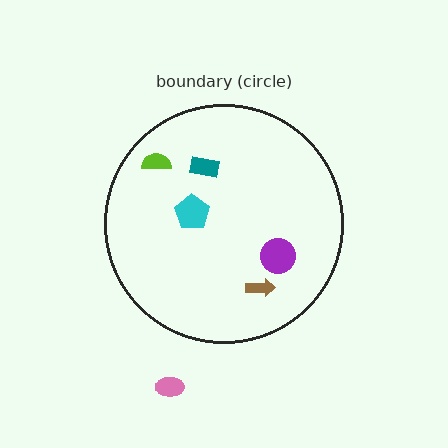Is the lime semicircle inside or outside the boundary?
Inside.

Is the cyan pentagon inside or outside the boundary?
Inside.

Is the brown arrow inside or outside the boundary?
Inside.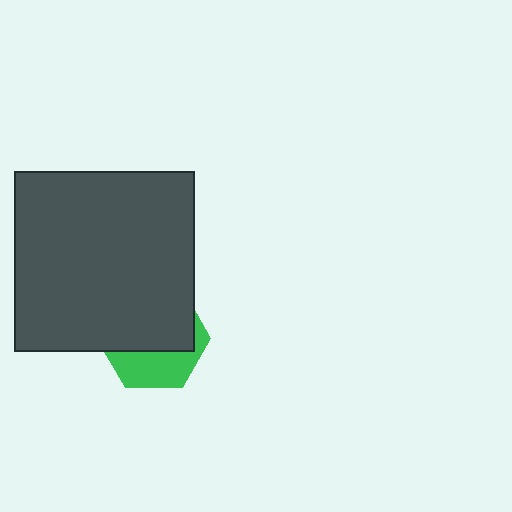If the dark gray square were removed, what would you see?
You would see the complete green hexagon.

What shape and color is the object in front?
The object in front is a dark gray square.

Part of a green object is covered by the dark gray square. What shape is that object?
It is a hexagon.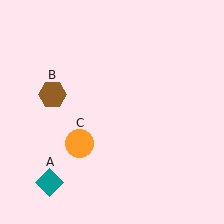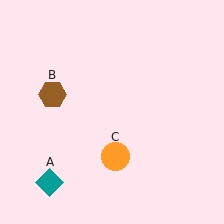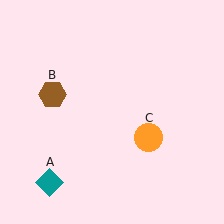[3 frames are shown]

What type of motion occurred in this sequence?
The orange circle (object C) rotated counterclockwise around the center of the scene.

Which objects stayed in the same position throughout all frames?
Teal diamond (object A) and brown hexagon (object B) remained stationary.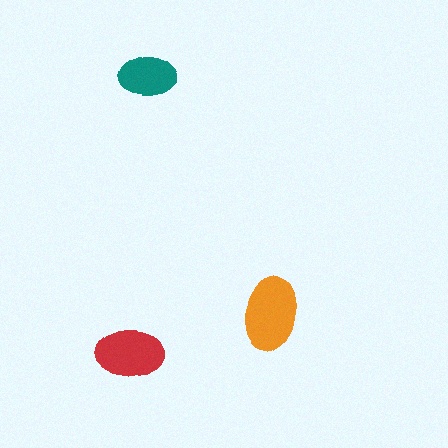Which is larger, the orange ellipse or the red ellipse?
The orange one.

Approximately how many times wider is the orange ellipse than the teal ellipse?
About 1.5 times wider.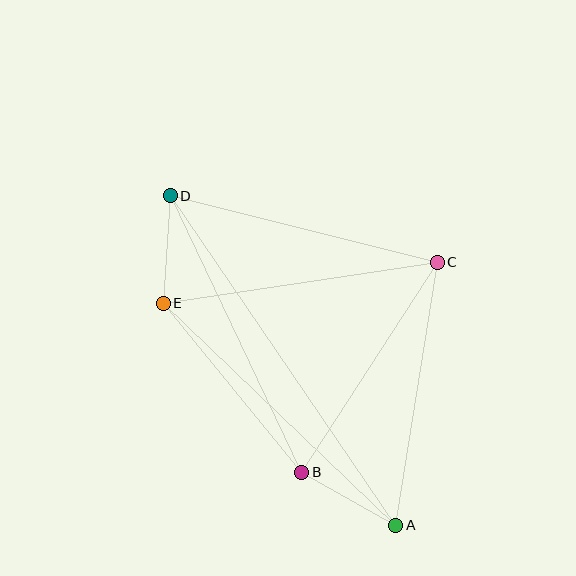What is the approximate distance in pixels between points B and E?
The distance between B and E is approximately 219 pixels.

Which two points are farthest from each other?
Points A and D are farthest from each other.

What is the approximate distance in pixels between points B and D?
The distance between B and D is approximately 306 pixels.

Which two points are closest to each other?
Points D and E are closest to each other.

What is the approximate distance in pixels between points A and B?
The distance between A and B is approximately 108 pixels.